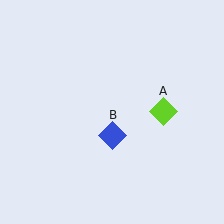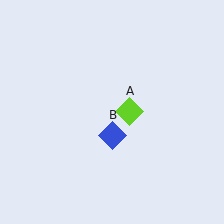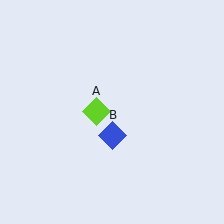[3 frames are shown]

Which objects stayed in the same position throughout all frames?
Blue diamond (object B) remained stationary.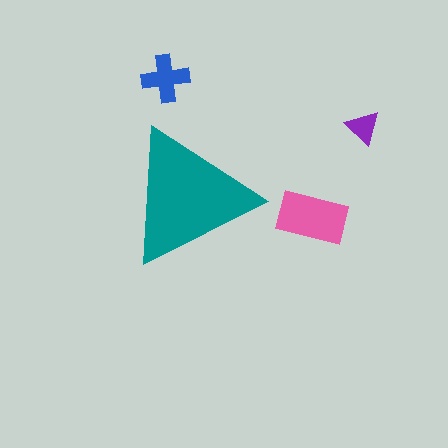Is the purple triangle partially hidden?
No, the purple triangle is fully visible.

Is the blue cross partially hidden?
No, the blue cross is fully visible.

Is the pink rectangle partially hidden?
No, the pink rectangle is fully visible.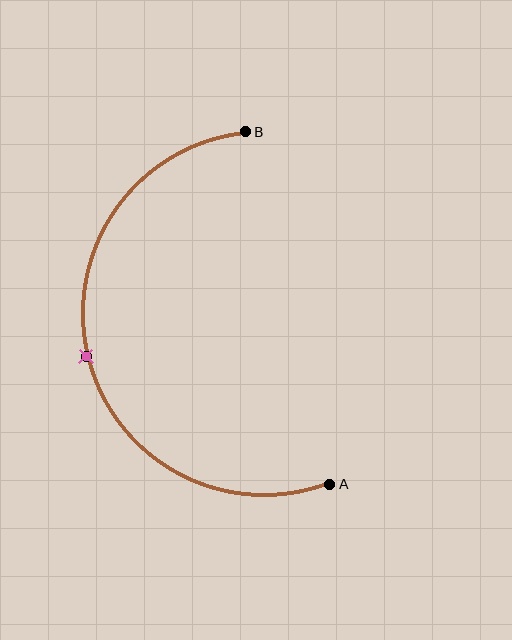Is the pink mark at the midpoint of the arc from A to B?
Yes. The pink mark lies on the arc at equal arc-length from both A and B — it is the arc midpoint.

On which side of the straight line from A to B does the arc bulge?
The arc bulges to the left of the straight line connecting A and B.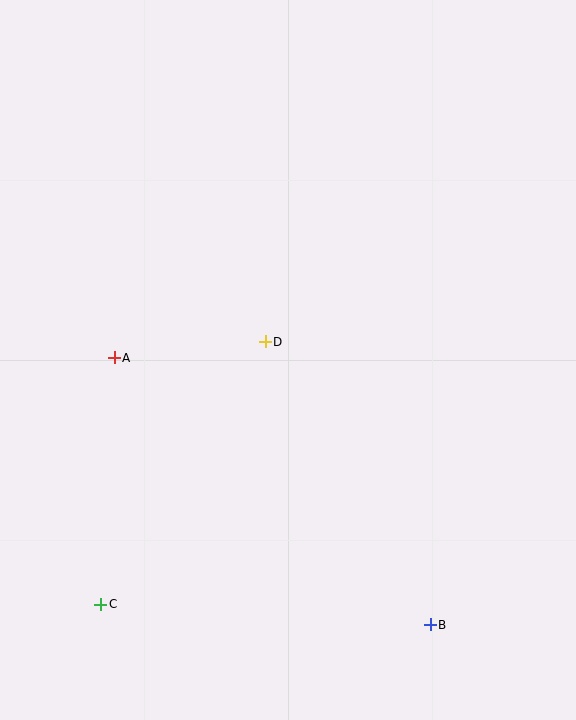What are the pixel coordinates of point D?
Point D is at (265, 342).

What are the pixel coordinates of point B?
Point B is at (430, 625).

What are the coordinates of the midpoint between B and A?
The midpoint between B and A is at (272, 491).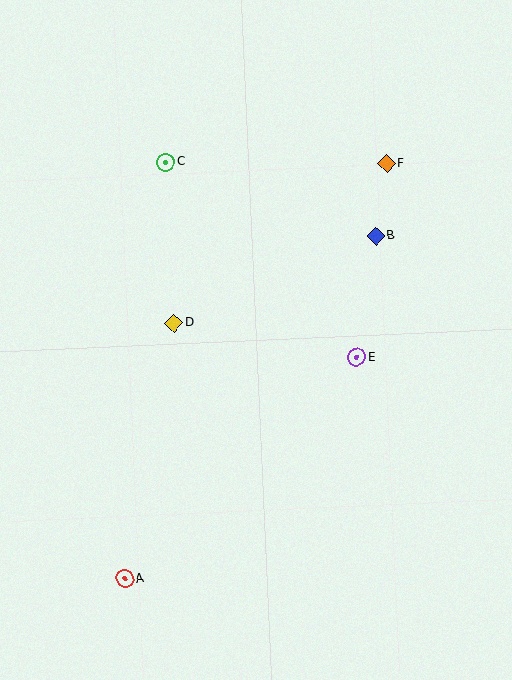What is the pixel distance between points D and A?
The distance between D and A is 261 pixels.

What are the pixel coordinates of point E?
Point E is at (357, 357).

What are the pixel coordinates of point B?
Point B is at (376, 236).